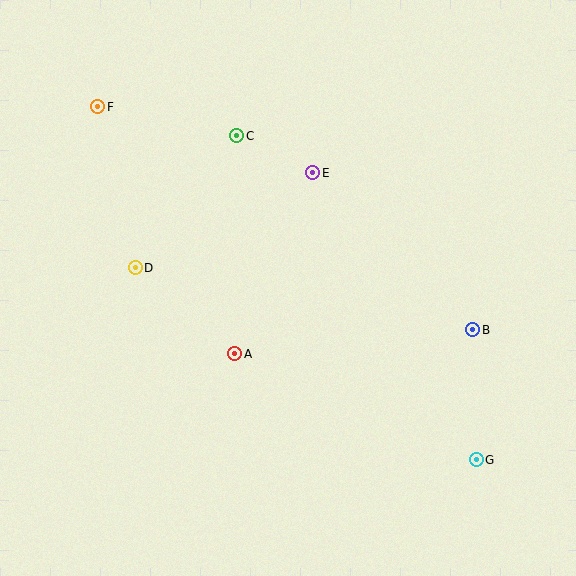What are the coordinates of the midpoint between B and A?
The midpoint between B and A is at (354, 342).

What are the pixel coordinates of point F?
Point F is at (98, 107).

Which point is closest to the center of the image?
Point A at (235, 354) is closest to the center.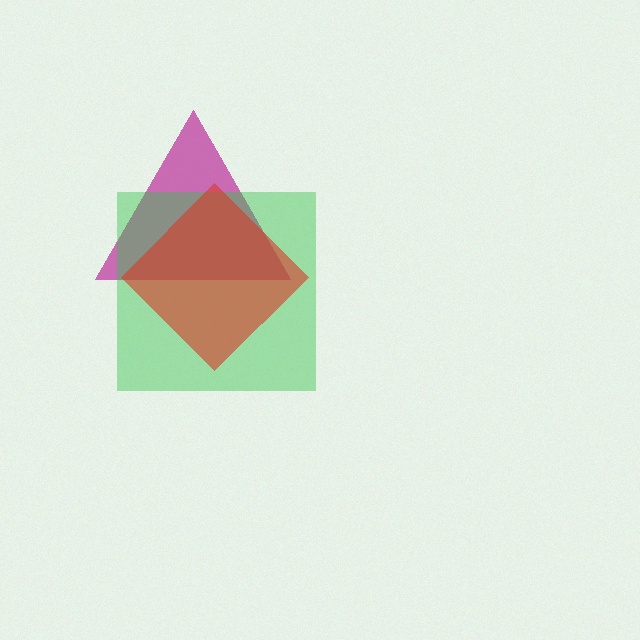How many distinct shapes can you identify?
There are 3 distinct shapes: a magenta triangle, a green square, a red diamond.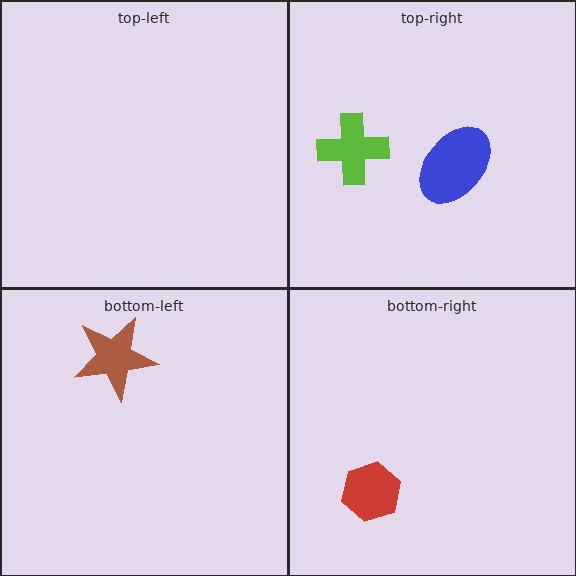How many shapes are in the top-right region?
2.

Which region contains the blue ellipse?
The top-right region.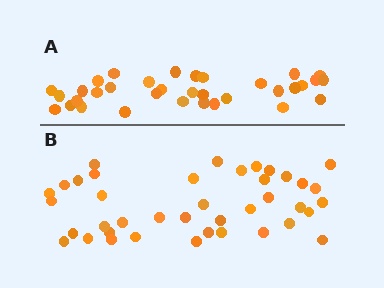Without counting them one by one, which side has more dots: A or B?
Region B (the bottom region) has more dots.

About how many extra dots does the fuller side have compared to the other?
Region B has about 6 more dots than region A.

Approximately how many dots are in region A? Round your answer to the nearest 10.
About 30 dots. (The exact count is 34, which rounds to 30.)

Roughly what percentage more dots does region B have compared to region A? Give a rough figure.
About 20% more.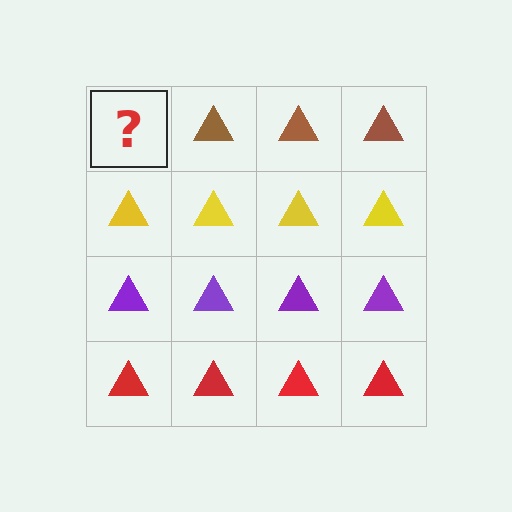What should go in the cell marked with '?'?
The missing cell should contain a brown triangle.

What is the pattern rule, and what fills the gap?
The rule is that each row has a consistent color. The gap should be filled with a brown triangle.